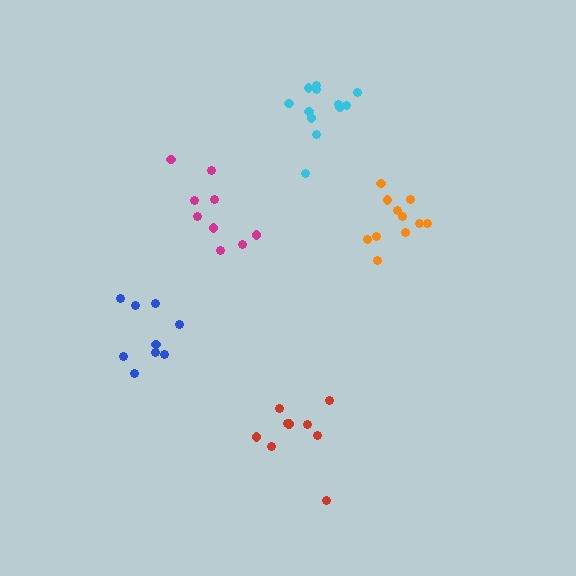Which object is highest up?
The cyan cluster is topmost.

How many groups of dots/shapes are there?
There are 5 groups.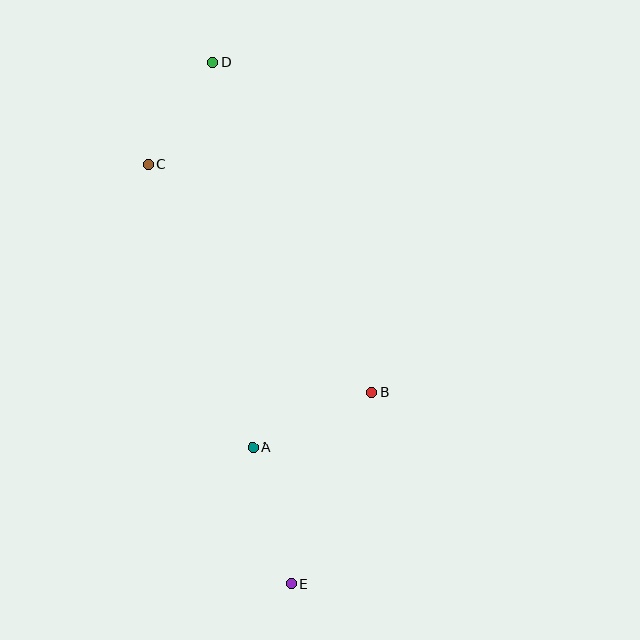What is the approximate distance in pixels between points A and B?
The distance between A and B is approximately 131 pixels.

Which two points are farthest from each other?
Points D and E are farthest from each other.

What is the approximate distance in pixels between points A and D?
The distance between A and D is approximately 387 pixels.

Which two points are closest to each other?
Points C and D are closest to each other.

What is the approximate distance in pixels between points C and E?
The distance between C and E is approximately 443 pixels.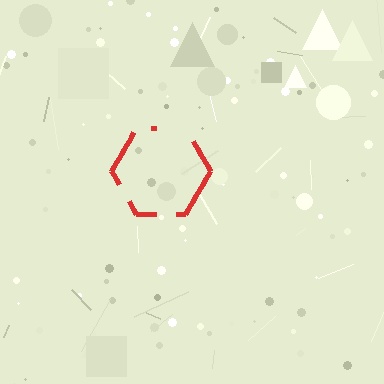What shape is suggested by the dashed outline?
The dashed outline suggests a hexagon.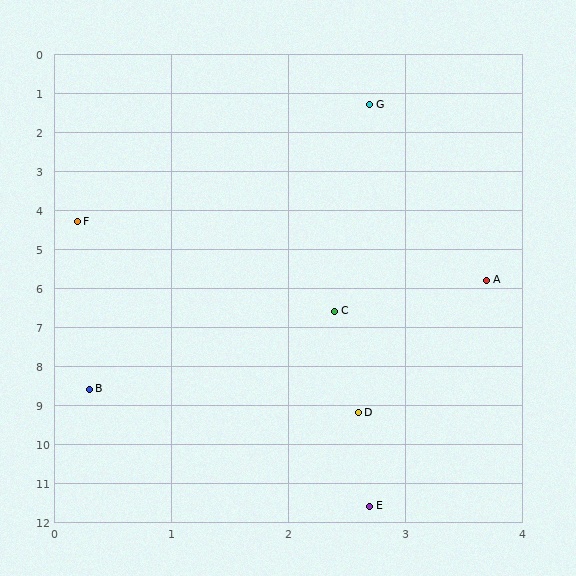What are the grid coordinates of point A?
Point A is at approximately (3.7, 5.8).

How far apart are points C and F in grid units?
Points C and F are about 3.2 grid units apart.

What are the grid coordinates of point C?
Point C is at approximately (2.4, 6.6).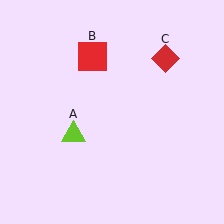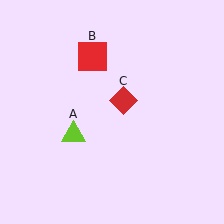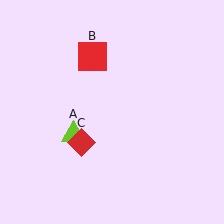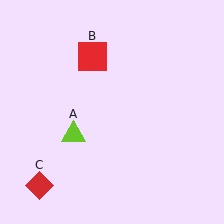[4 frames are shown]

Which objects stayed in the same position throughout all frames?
Lime triangle (object A) and red square (object B) remained stationary.